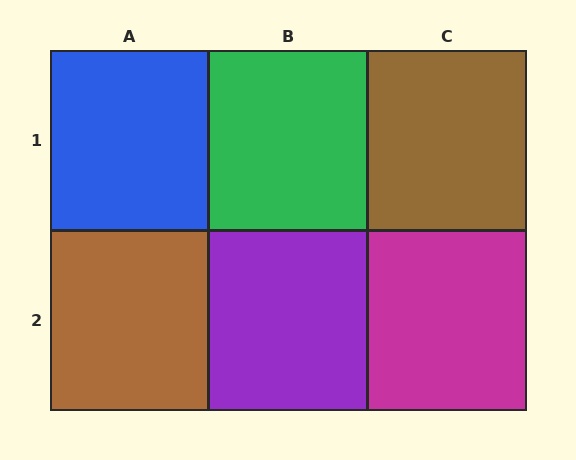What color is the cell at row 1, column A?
Blue.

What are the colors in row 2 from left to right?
Brown, purple, magenta.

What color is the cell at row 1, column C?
Brown.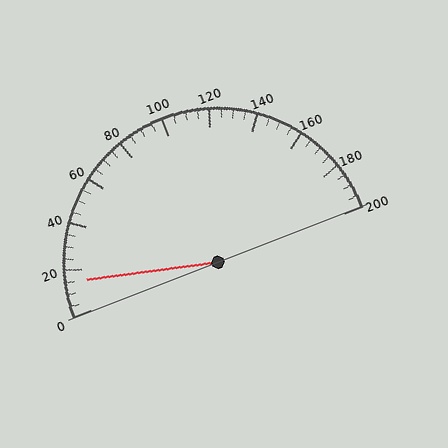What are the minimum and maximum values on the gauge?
The gauge ranges from 0 to 200.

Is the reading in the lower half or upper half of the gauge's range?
The reading is in the lower half of the range (0 to 200).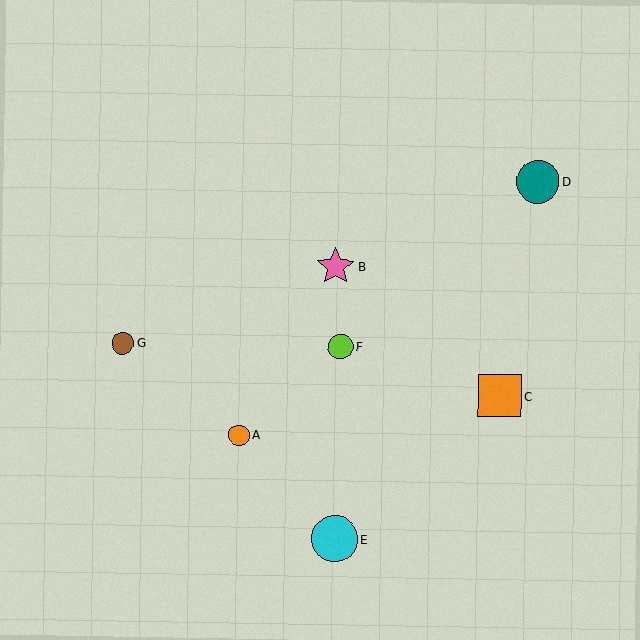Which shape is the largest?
The cyan circle (labeled E) is the largest.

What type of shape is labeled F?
Shape F is a lime circle.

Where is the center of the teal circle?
The center of the teal circle is at (538, 182).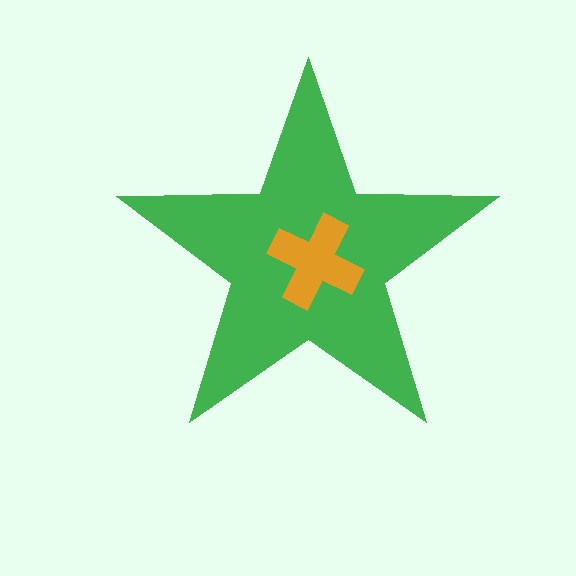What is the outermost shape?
The green star.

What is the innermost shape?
The orange cross.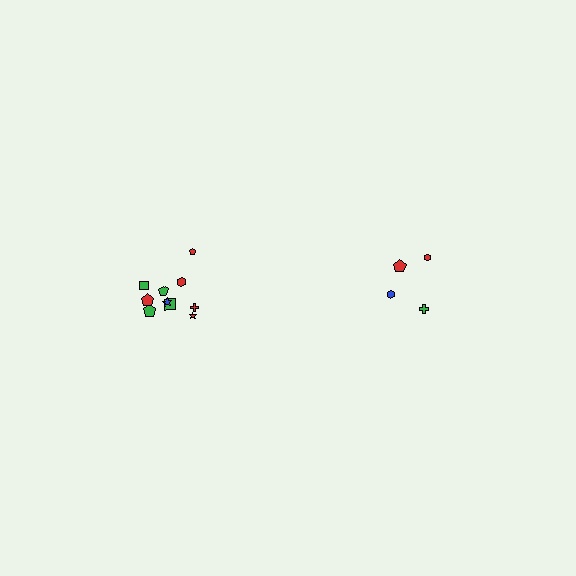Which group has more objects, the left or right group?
The left group.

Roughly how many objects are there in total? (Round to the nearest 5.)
Roughly 15 objects in total.